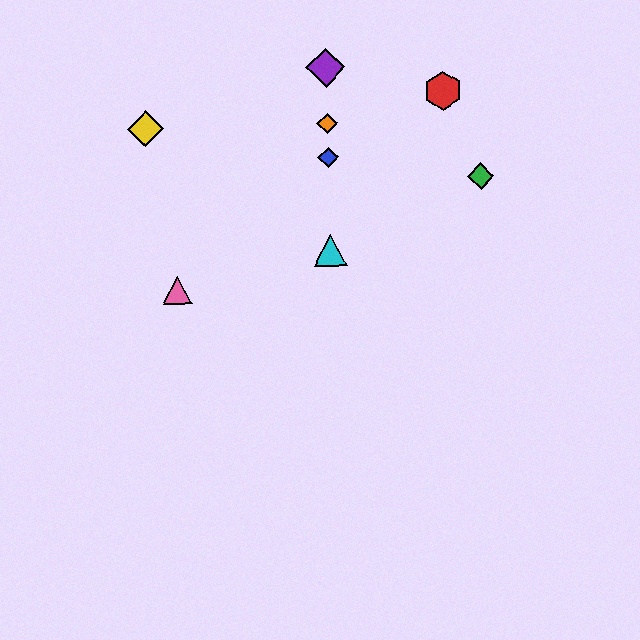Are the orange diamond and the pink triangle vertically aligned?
No, the orange diamond is at x≈327 and the pink triangle is at x≈177.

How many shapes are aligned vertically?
4 shapes (the blue diamond, the purple diamond, the orange diamond, the cyan triangle) are aligned vertically.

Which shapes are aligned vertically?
The blue diamond, the purple diamond, the orange diamond, the cyan triangle are aligned vertically.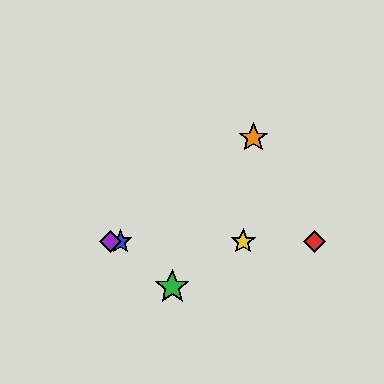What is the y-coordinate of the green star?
The green star is at y≈287.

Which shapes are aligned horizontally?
The red diamond, the blue star, the yellow star, the purple diamond are aligned horizontally.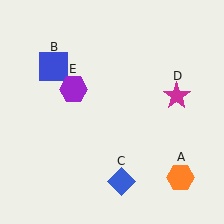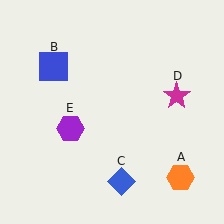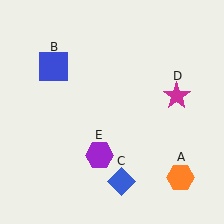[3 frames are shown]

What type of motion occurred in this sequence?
The purple hexagon (object E) rotated counterclockwise around the center of the scene.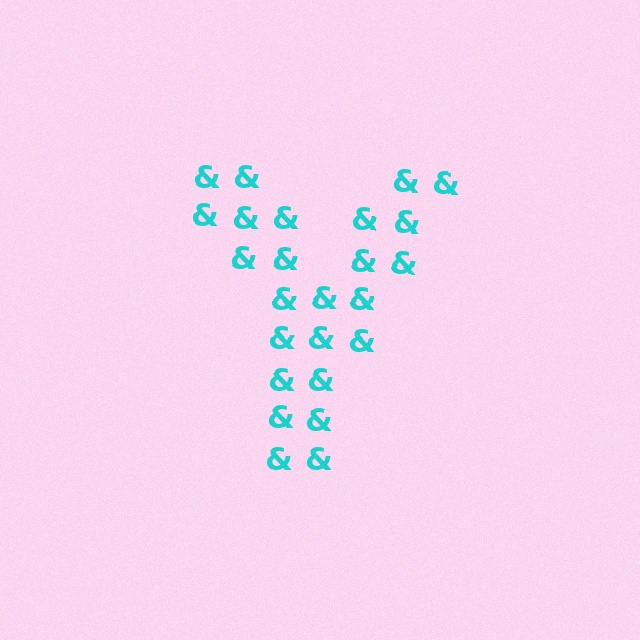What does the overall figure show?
The overall figure shows the letter Y.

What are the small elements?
The small elements are ampersands.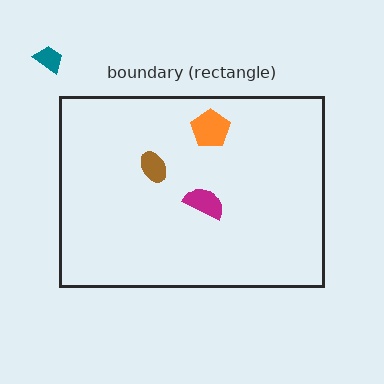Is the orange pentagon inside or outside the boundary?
Inside.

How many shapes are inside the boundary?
3 inside, 1 outside.